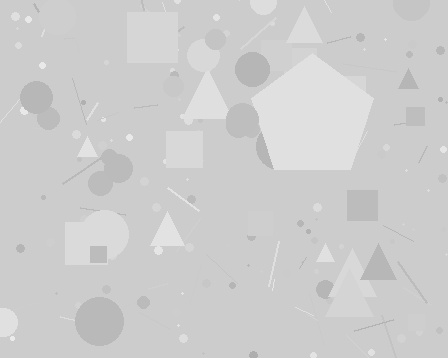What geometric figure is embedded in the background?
A pentagon is embedded in the background.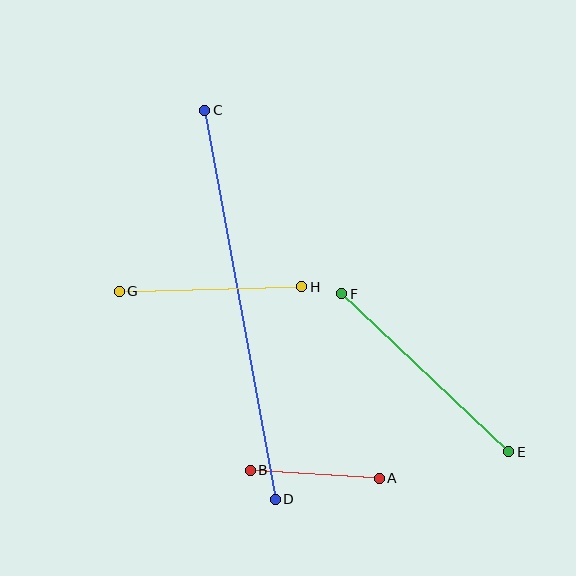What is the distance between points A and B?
The distance is approximately 130 pixels.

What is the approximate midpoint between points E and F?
The midpoint is at approximately (425, 373) pixels.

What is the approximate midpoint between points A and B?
The midpoint is at approximately (315, 474) pixels.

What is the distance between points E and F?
The distance is approximately 230 pixels.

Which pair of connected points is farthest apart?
Points C and D are farthest apart.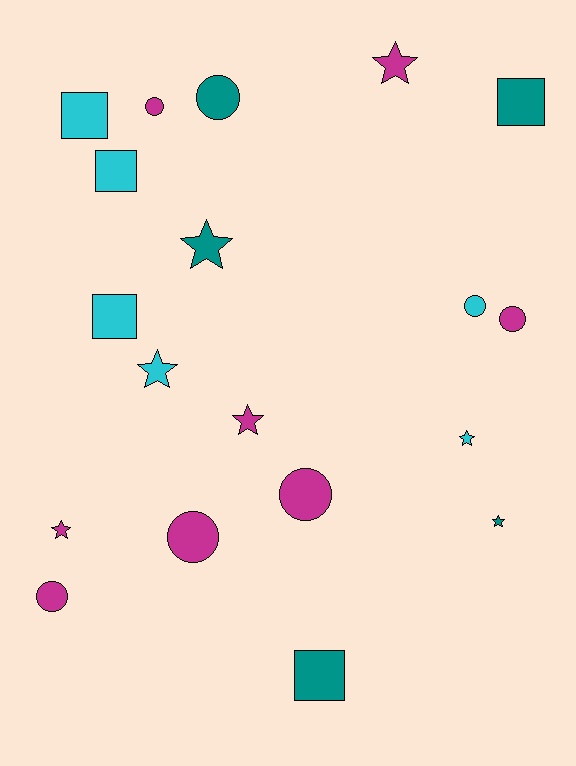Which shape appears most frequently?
Circle, with 7 objects.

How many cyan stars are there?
There are 2 cyan stars.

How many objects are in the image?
There are 19 objects.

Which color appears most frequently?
Magenta, with 8 objects.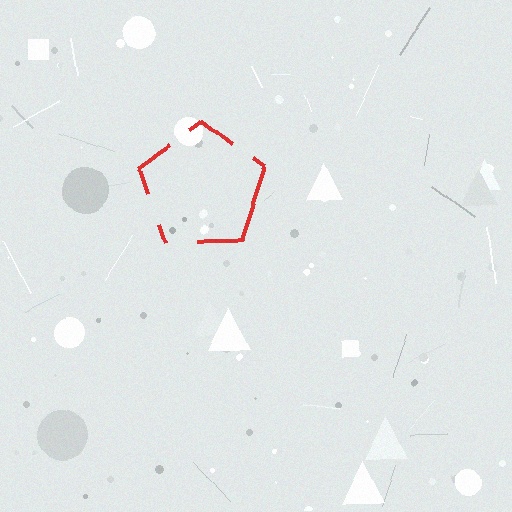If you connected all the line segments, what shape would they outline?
They would outline a pentagon.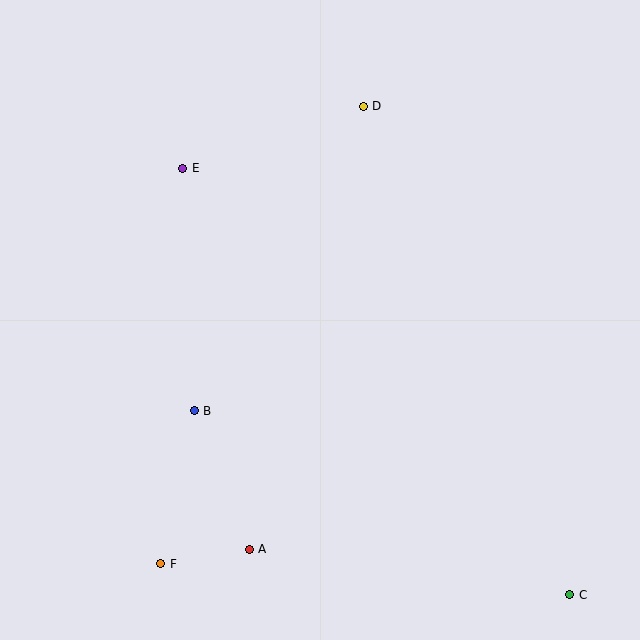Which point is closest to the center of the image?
Point B at (194, 411) is closest to the center.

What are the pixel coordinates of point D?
Point D is at (363, 106).